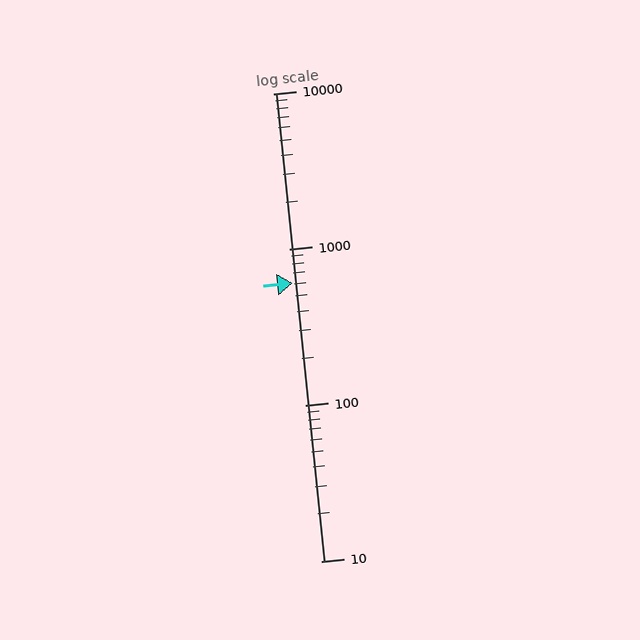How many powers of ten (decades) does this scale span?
The scale spans 3 decades, from 10 to 10000.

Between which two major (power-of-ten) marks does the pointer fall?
The pointer is between 100 and 1000.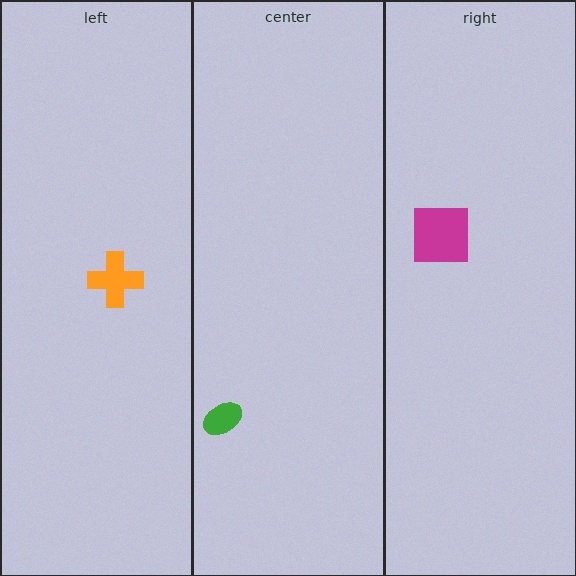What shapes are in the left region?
The orange cross.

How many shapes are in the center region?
1.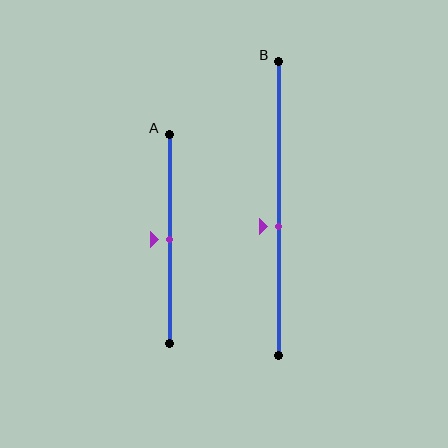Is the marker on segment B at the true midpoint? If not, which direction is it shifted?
No, the marker on segment B is shifted downward by about 6% of the segment length.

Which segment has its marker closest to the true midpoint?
Segment A has its marker closest to the true midpoint.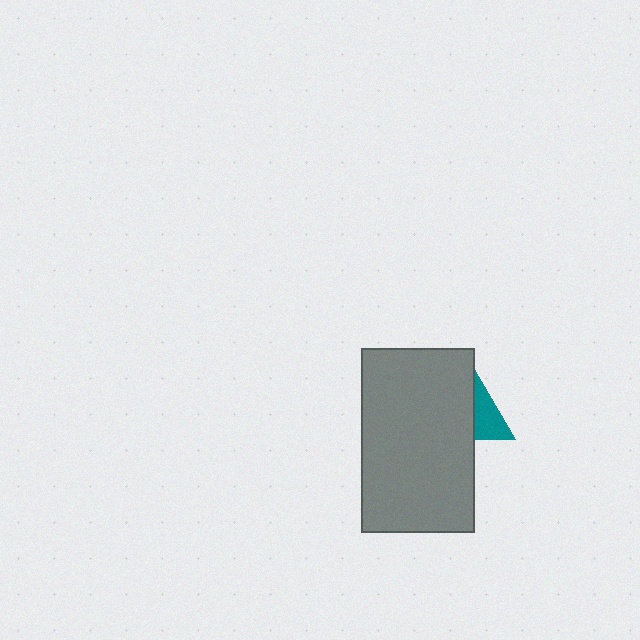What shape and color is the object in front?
The object in front is a gray rectangle.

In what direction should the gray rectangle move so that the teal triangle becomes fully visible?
The gray rectangle should move left. That is the shortest direction to clear the overlap and leave the teal triangle fully visible.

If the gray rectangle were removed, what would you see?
You would see the complete teal triangle.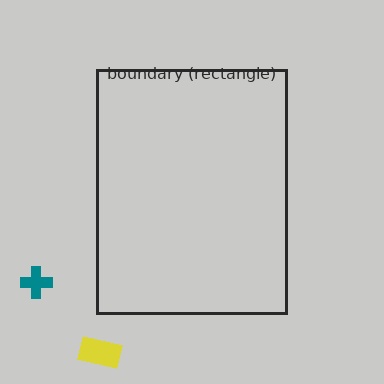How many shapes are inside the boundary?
0 inside, 2 outside.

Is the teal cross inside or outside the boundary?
Outside.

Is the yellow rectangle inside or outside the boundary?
Outside.